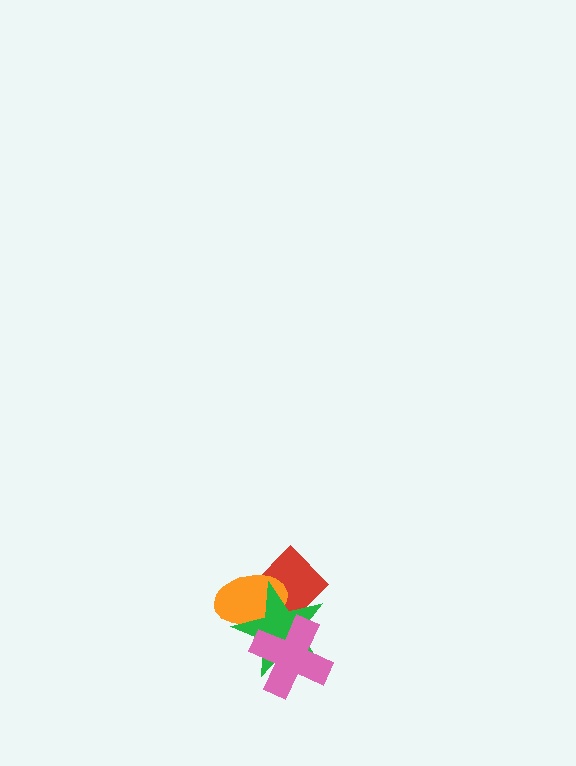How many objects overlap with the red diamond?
2 objects overlap with the red diamond.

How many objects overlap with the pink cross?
2 objects overlap with the pink cross.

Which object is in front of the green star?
The pink cross is in front of the green star.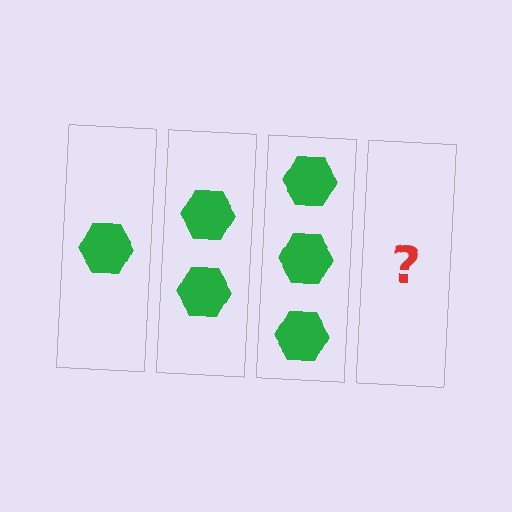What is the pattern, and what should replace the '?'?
The pattern is that each step adds one more hexagon. The '?' should be 4 hexagons.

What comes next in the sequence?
The next element should be 4 hexagons.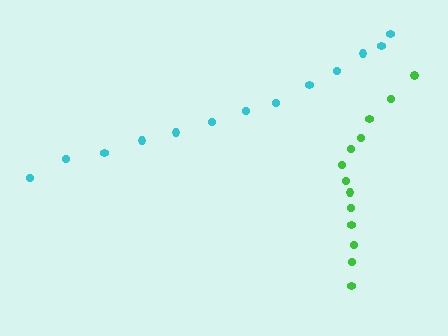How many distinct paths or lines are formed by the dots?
There are 2 distinct paths.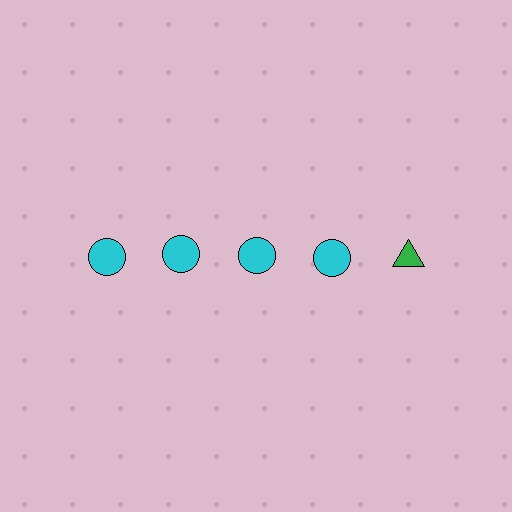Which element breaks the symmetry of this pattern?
The green triangle in the top row, rightmost column breaks the symmetry. All other shapes are cyan circles.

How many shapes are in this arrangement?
There are 5 shapes arranged in a grid pattern.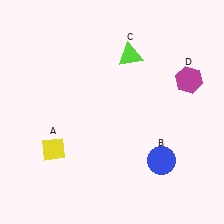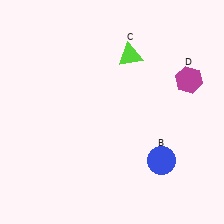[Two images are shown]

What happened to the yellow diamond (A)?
The yellow diamond (A) was removed in Image 2. It was in the bottom-left area of Image 1.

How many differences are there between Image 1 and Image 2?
There is 1 difference between the two images.